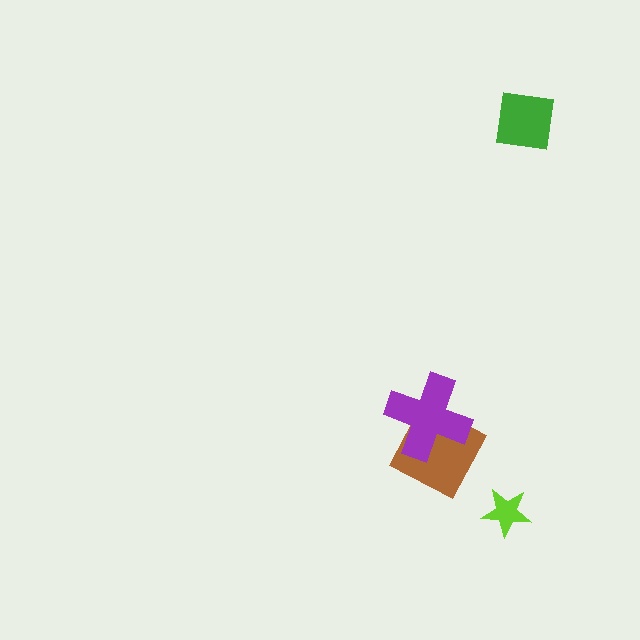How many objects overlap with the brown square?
1 object overlaps with the brown square.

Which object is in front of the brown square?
The purple cross is in front of the brown square.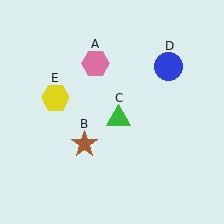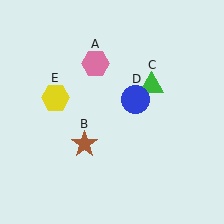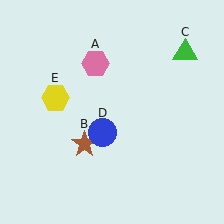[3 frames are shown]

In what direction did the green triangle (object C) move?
The green triangle (object C) moved up and to the right.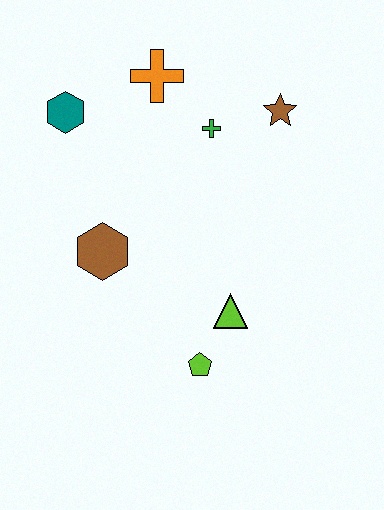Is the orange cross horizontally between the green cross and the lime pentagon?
No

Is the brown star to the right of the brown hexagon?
Yes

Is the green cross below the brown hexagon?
No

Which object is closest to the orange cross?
The green cross is closest to the orange cross.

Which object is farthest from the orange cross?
The lime pentagon is farthest from the orange cross.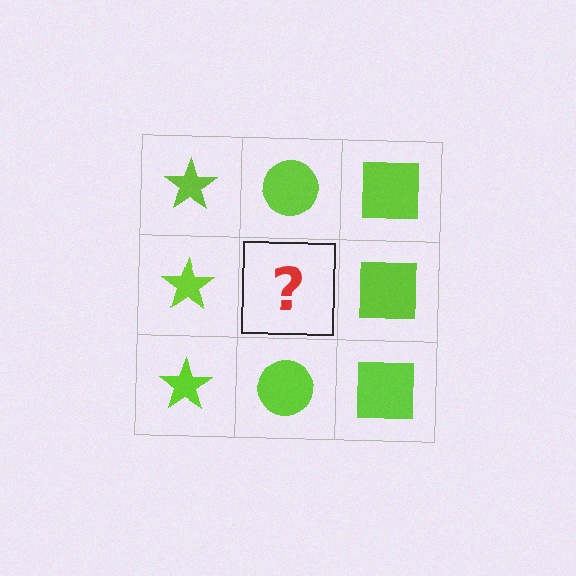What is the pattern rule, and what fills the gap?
The rule is that each column has a consistent shape. The gap should be filled with a lime circle.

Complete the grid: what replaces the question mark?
The question mark should be replaced with a lime circle.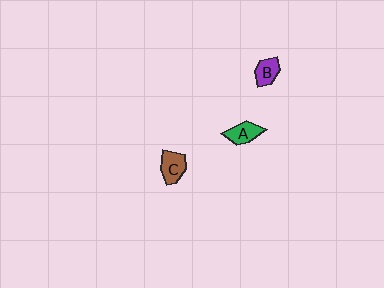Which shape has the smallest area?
Shape B (purple).